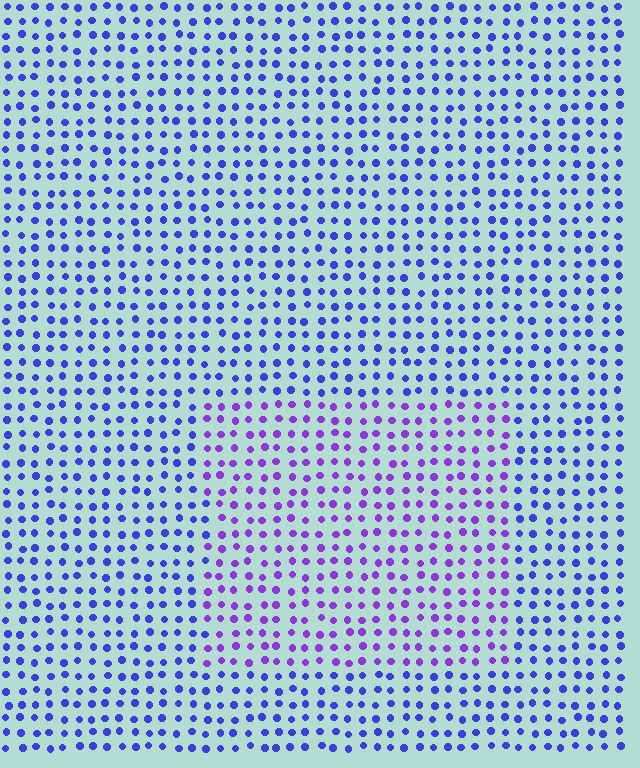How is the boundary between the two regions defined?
The boundary is defined purely by a slight shift in hue (about 36 degrees). Spacing, size, and orientation are identical on both sides.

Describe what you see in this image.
The image is filled with small blue elements in a uniform arrangement. A rectangle-shaped region is visible where the elements are tinted to a slightly different hue, forming a subtle color boundary.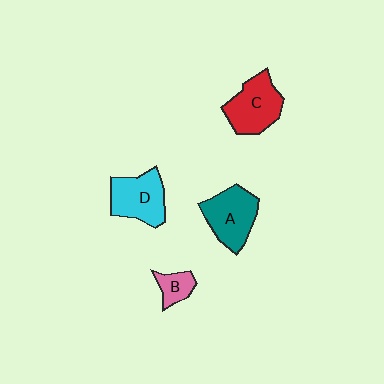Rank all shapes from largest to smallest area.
From largest to smallest: C (red), A (teal), D (cyan), B (pink).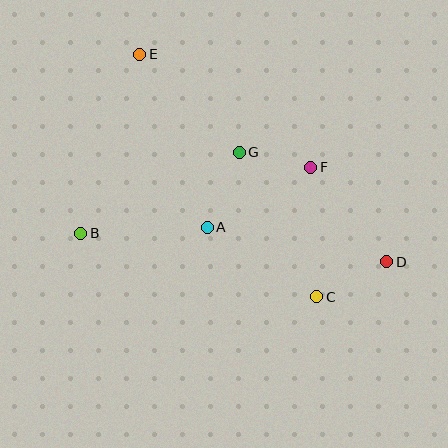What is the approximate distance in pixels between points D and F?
The distance between D and F is approximately 121 pixels.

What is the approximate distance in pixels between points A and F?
The distance between A and F is approximately 119 pixels.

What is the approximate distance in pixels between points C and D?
The distance between C and D is approximately 78 pixels.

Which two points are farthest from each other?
Points D and E are farthest from each other.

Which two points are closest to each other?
Points F and G are closest to each other.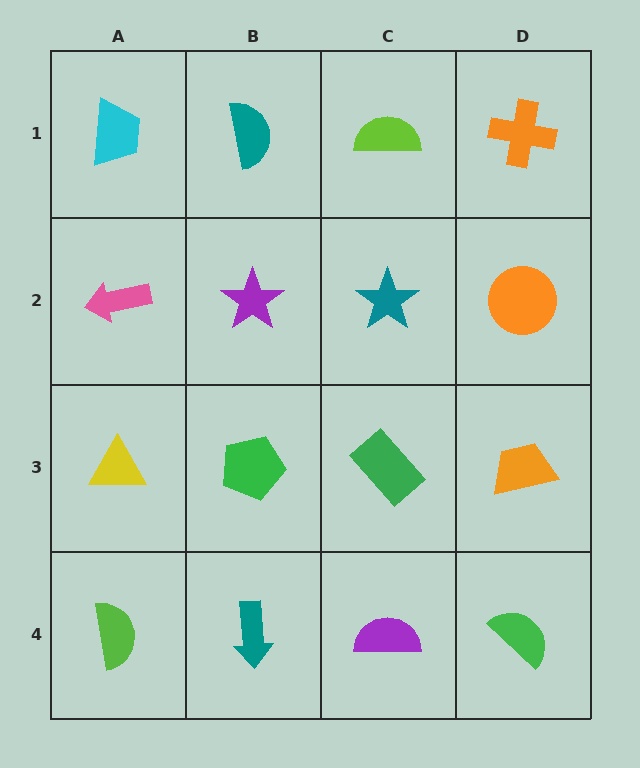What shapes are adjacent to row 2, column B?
A teal semicircle (row 1, column B), a green pentagon (row 3, column B), a pink arrow (row 2, column A), a teal star (row 2, column C).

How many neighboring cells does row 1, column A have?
2.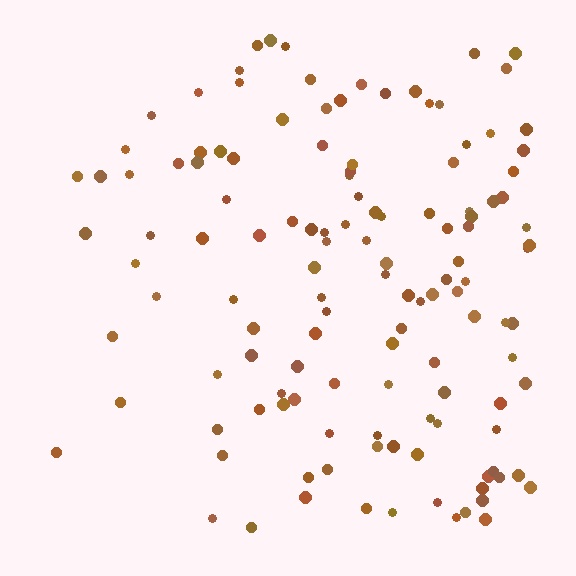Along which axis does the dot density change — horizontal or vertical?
Horizontal.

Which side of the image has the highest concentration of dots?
The right.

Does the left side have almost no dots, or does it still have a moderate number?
Still a moderate number, just noticeably fewer than the right.